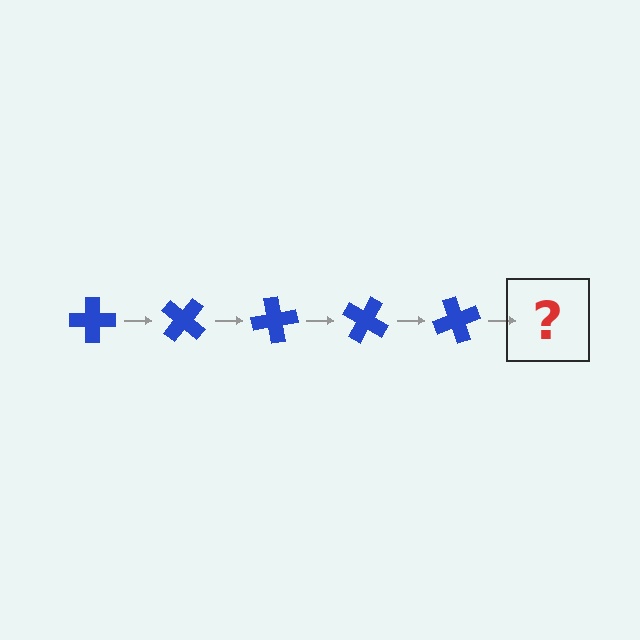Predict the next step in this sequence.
The next step is a blue cross rotated 200 degrees.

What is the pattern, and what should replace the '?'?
The pattern is that the cross rotates 40 degrees each step. The '?' should be a blue cross rotated 200 degrees.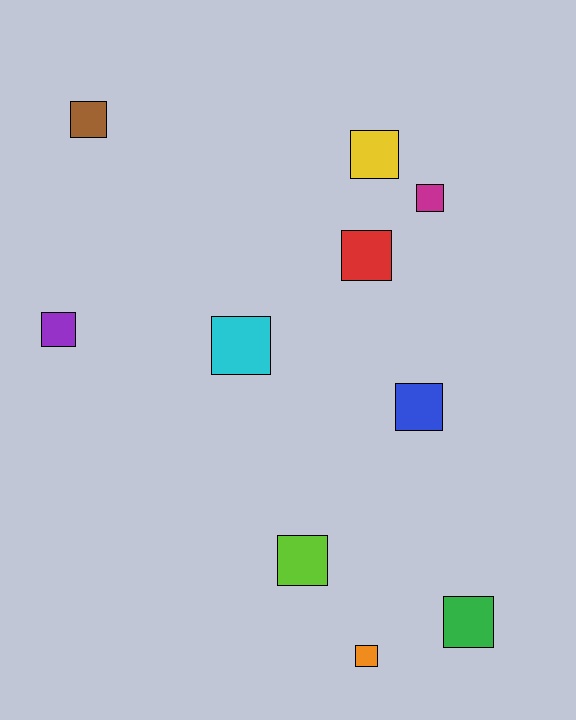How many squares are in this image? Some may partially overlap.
There are 10 squares.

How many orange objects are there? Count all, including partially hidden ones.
There is 1 orange object.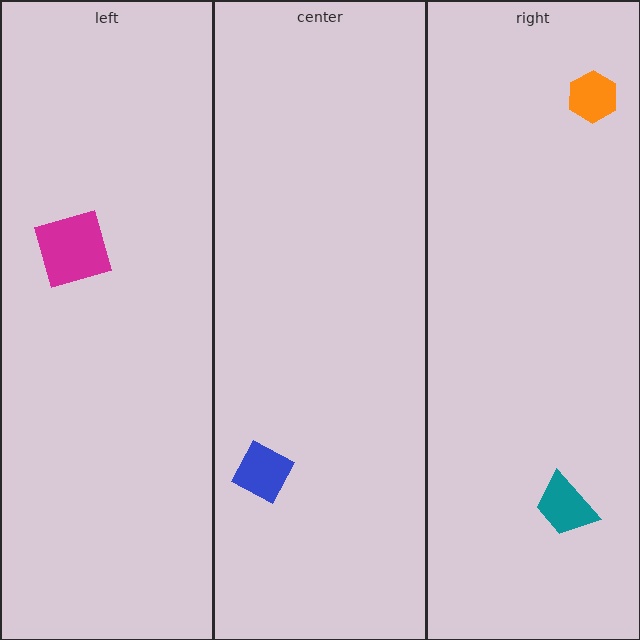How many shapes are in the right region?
2.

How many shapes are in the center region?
1.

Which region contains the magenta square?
The left region.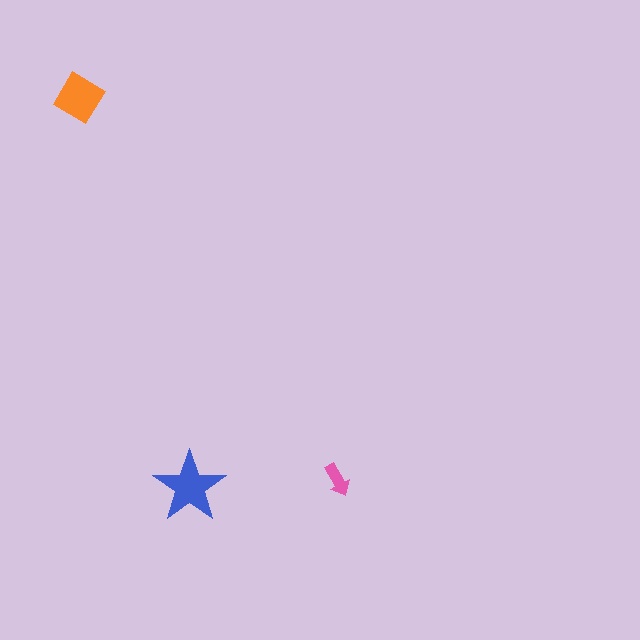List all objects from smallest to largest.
The pink arrow, the orange diamond, the blue star.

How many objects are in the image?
There are 3 objects in the image.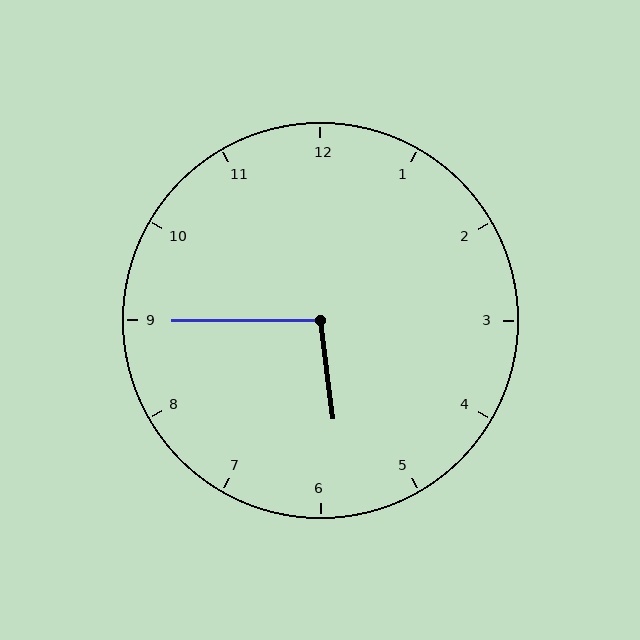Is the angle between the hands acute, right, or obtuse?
It is obtuse.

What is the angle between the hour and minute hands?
Approximately 98 degrees.